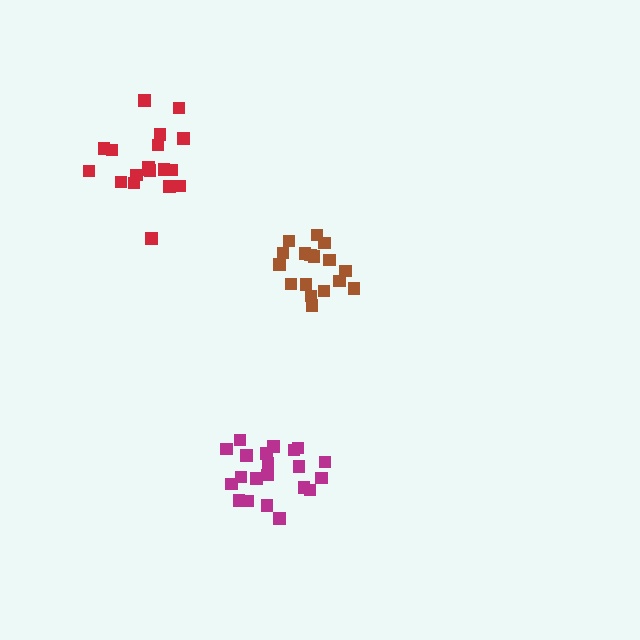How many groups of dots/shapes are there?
There are 3 groups.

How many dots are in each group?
Group 1: 21 dots, Group 2: 17 dots, Group 3: 19 dots (57 total).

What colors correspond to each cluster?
The clusters are colored: magenta, brown, red.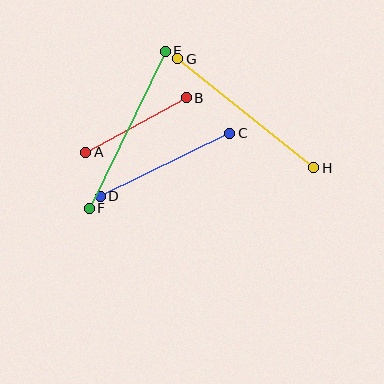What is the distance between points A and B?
The distance is approximately 114 pixels.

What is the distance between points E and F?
The distance is approximately 174 pixels.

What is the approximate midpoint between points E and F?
The midpoint is at approximately (127, 130) pixels.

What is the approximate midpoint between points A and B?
The midpoint is at approximately (136, 125) pixels.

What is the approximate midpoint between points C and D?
The midpoint is at approximately (165, 165) pixels.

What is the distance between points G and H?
The distance is approximately 174 pixels.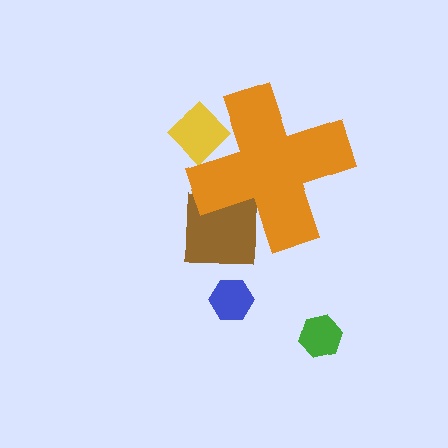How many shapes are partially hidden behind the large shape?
2 shapes are partially hidden.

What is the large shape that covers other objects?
An orange cross.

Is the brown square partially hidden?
Yes, the brown square is partially hidden behind the orange cross.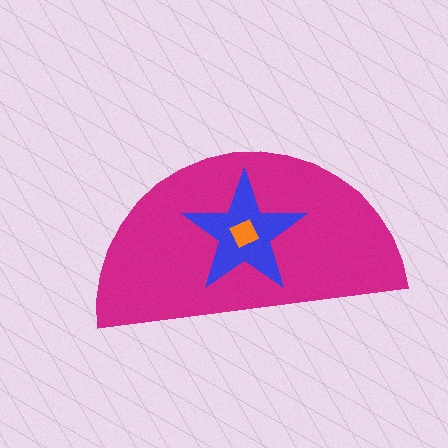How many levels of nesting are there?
3.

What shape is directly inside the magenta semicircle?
The blue star.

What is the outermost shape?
The magenta semicircle.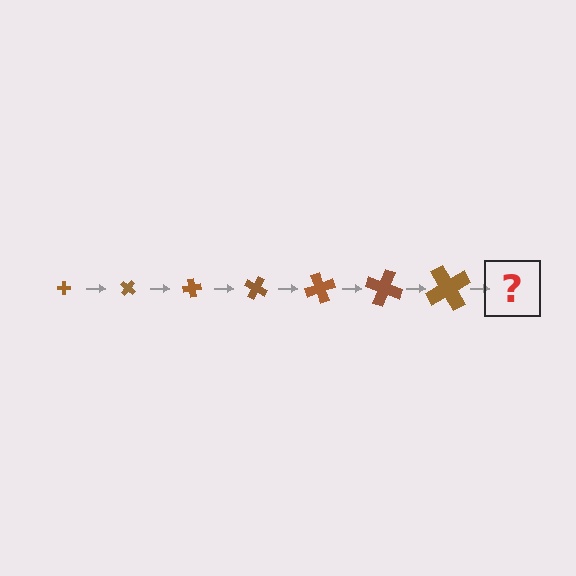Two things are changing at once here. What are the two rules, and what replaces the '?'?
The two rules are that the cross grows larger each step and it rotates 40 degrees each step. The '?' should be a cross, larger than the previous one and rotated 280 degrees from the start.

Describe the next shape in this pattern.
It should be a cross, larger than the previous one and rotated 280 degrees from the start.